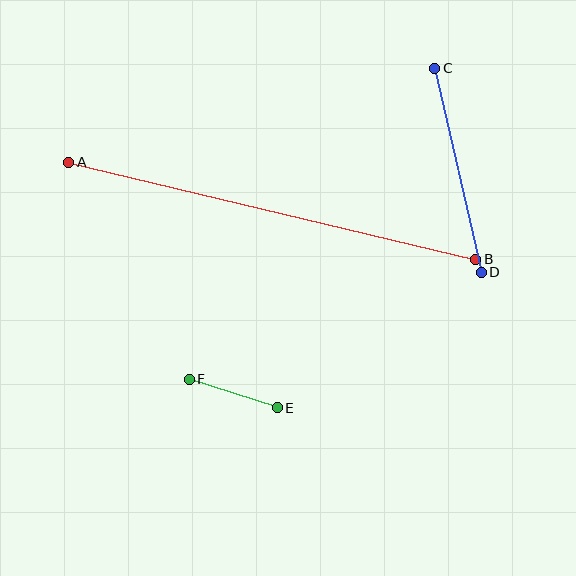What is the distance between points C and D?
The distance is approximately 209 pixels.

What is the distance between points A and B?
The distance is approximately 418 pixels.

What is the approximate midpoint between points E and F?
The midpoint is at approximately (233, 394) pixels.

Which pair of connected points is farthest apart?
Points A and B are farthest apart.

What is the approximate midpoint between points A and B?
The midpoint is at approximately (272, 211) pixels.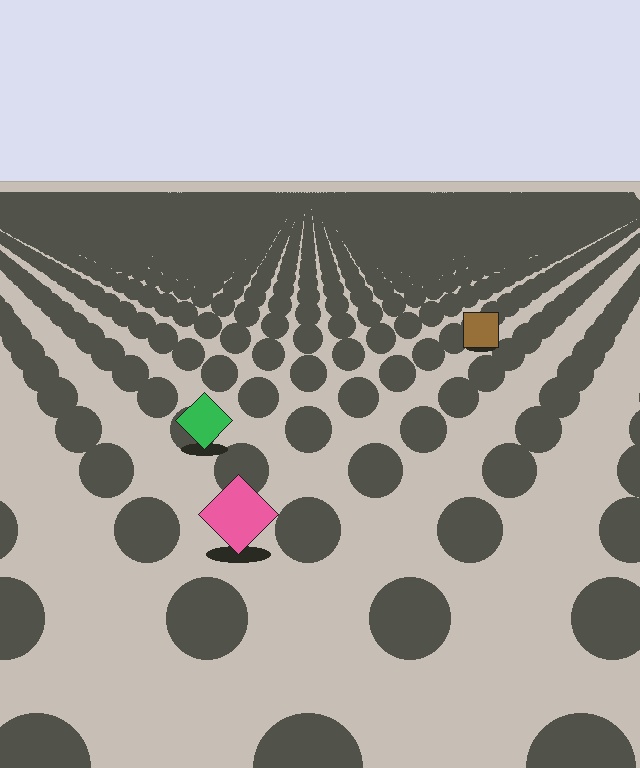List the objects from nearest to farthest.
From nearest to farthest: the pink diamond, the green diamond, the brown square.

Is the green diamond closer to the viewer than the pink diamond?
No. The pink diamond is closer — you can tell from the texture gradient: the ground texture is coarser near it.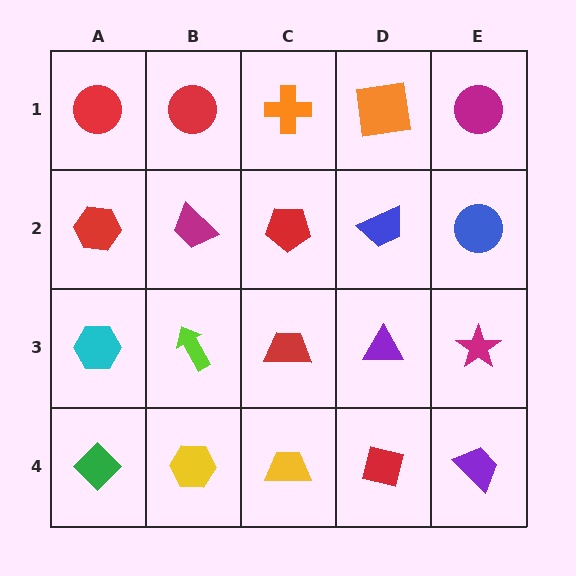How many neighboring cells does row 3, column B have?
4.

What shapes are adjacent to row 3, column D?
A blue trapezoid (row 2, column D), a red square (row 4, column D), a red trapezoid (row 3, column C), a magenta star (row 3, column E).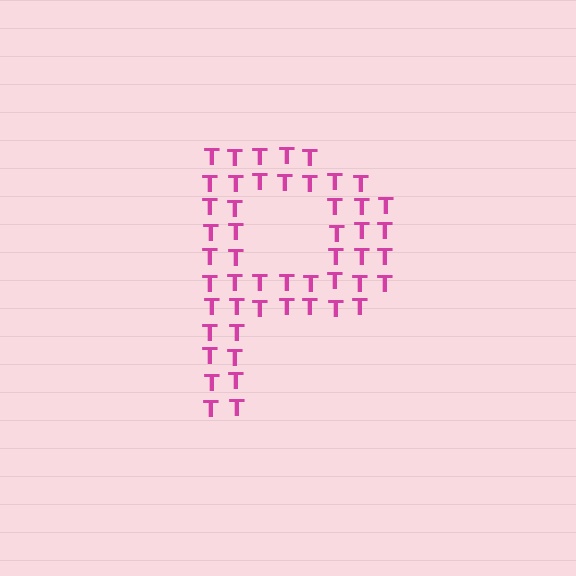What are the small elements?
The small elements are letter T's.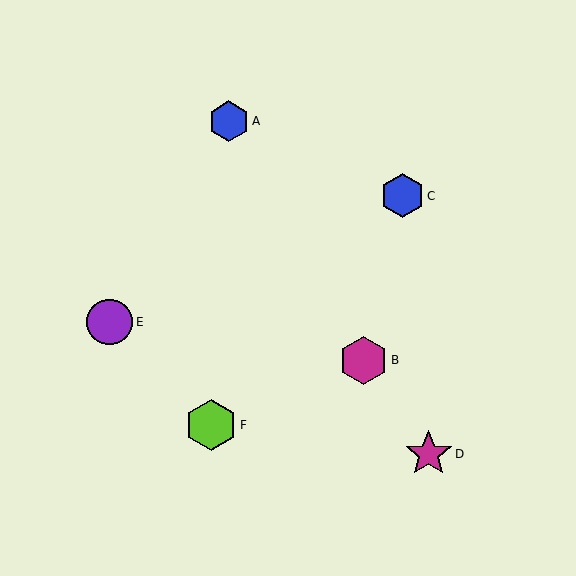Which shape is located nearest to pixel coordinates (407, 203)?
The blue hexagon (labeled C) at (402, 196) is nearest to that location.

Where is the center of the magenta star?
The center of the magenta star is at (429, 454).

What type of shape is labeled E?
Shape E is a purple circle.